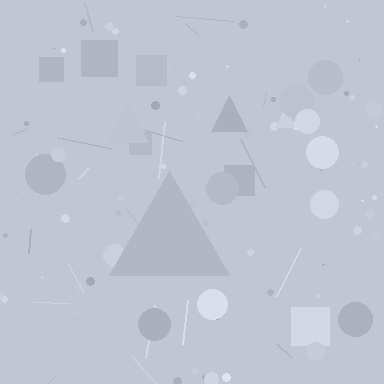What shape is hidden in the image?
A triangle is hidden in the image.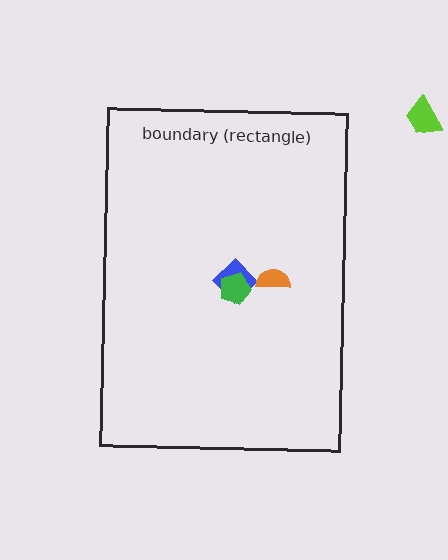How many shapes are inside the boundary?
3 inside, 1 outside.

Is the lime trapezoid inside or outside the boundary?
Outside.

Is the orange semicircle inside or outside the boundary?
Inside.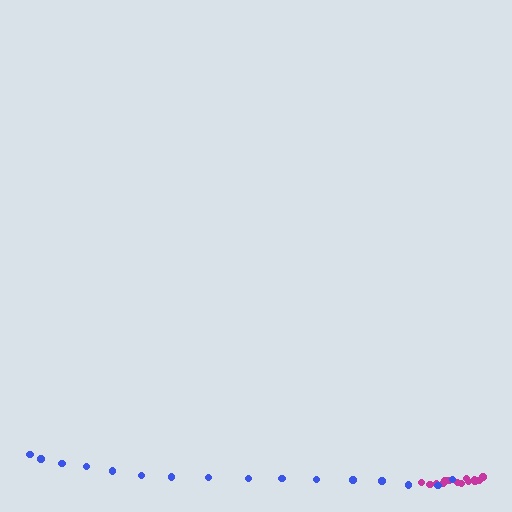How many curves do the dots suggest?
There are 2 distinct paths.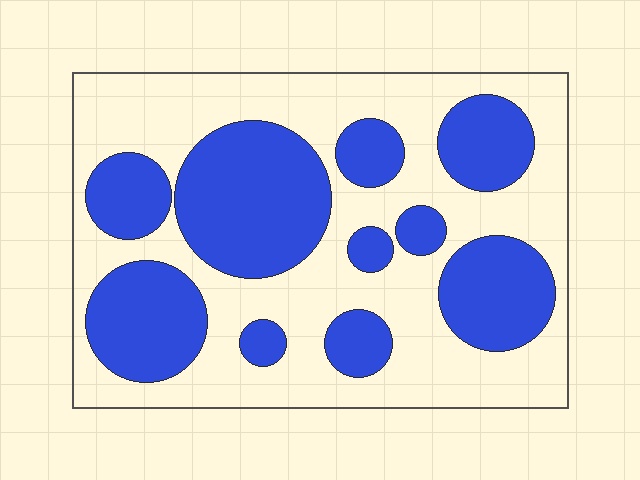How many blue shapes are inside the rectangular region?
10.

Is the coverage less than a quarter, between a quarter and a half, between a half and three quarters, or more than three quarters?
Between a quarter and a half.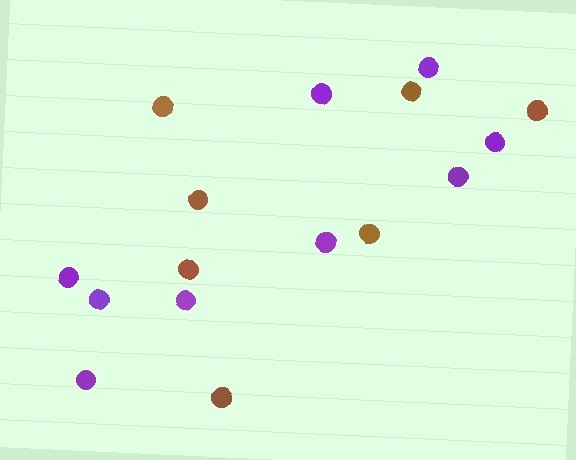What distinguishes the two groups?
There are 2 groups: one group of brown circles (7) and one group of purple circles (9).